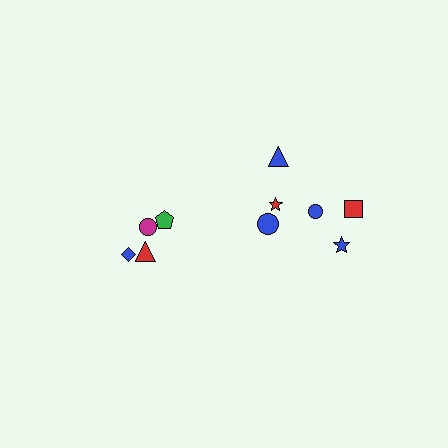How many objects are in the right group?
There are 6 objects.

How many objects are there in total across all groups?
There are 10 objects.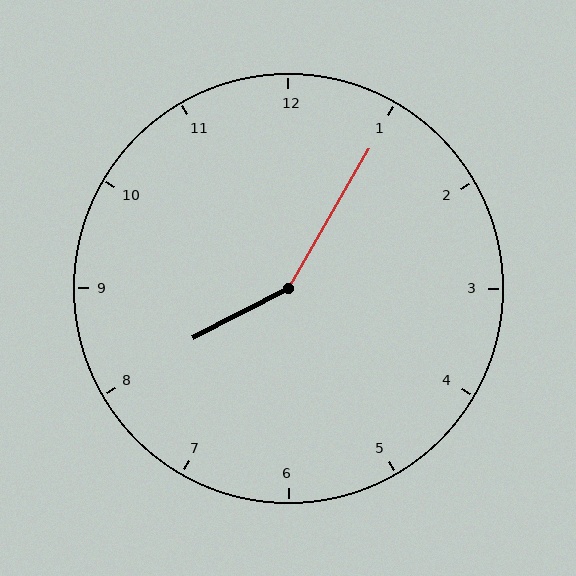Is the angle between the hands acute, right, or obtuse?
It is obtuse.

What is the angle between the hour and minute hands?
Approximately 148 degrees.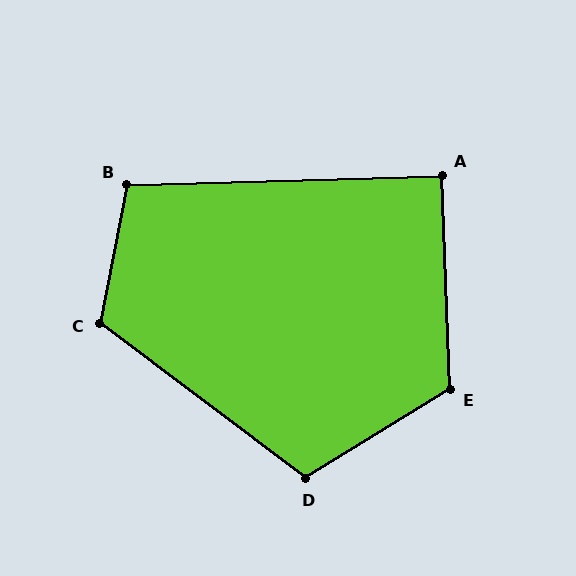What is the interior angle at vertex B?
Approximately 103 degrees (obtuse).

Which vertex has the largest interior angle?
E, at approximately 120 degrees.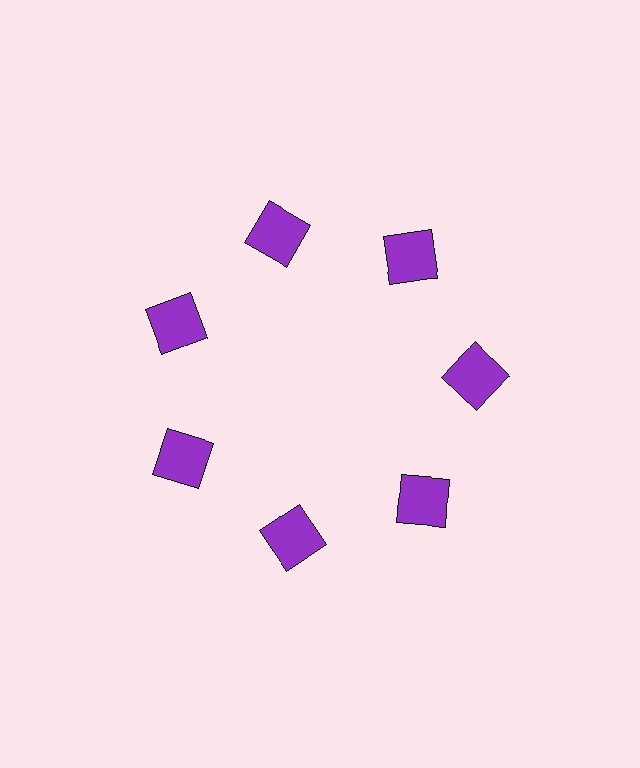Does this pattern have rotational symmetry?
Yes, this pattern has 7-fold rotational symmetry. It looks the same after rotating 51 degrees around the center.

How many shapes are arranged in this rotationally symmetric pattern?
There are 7 shapes, arranged in 7 groups of 1.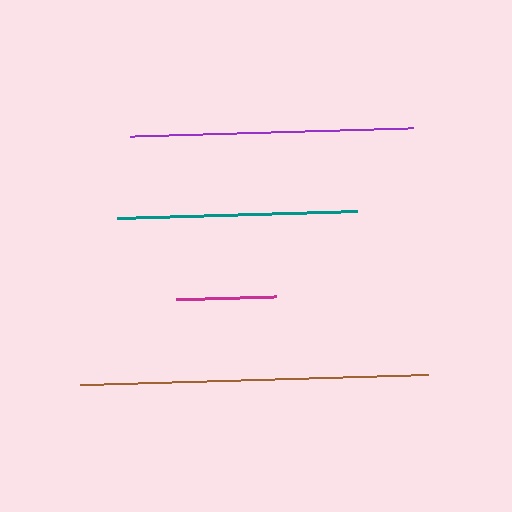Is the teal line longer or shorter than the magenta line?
The teal line is longer than the magenta line.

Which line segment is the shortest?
The magenta line is the shortest at approximately 100 pixels.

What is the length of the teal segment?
The teal segment is approximately 240 pixels long.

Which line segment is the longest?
The brown line is the longest at approximately 347 pixels.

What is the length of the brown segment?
The brown segment is approximately 347 pixels long.